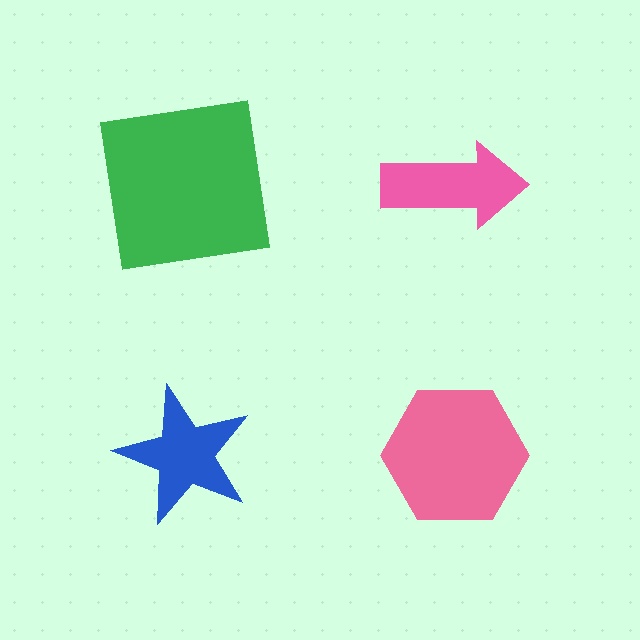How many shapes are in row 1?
2 shapes.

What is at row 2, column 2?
A pink hexagon.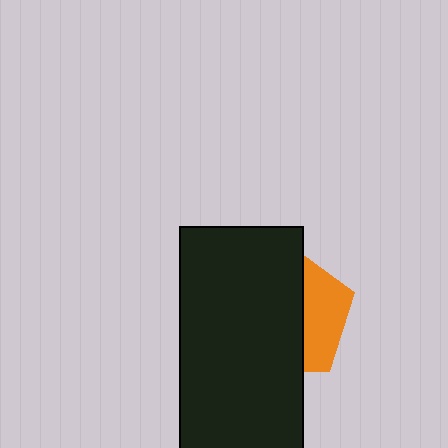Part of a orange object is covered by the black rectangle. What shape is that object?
It is a pentagon.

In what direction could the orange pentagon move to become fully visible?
The orange pentagon could move right. That would shift it out from behind the black rectangle entirely.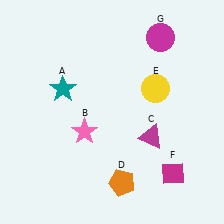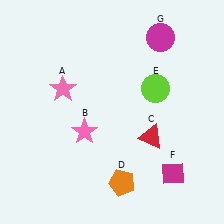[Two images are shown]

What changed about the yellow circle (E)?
In Image 1, E is yellow. In Image 2, it changed to lime.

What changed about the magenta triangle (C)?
In Image 1, C is magenta. In Image 2, it changed to red.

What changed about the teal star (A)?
In Image 1, A is teal. In Image 2, it changed to pink.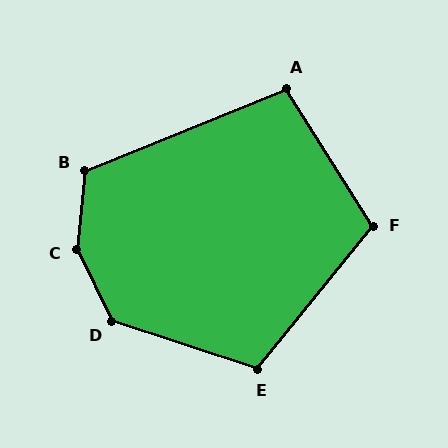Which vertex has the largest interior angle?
C, at approximately 149 degrees.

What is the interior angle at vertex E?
Approximately 111 degrees (obtuse).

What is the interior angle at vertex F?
Approximately 109 degrees (obtuse).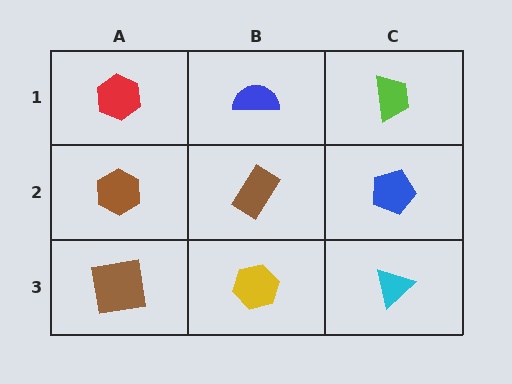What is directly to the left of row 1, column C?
A blue semicircle.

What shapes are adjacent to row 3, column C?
A blue pentagon (row 2, column C), a yellow hexagon (row 3, column B).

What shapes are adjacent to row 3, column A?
A brown hexagon (row 2, column A), a yellow hexagon (row 3, column B).